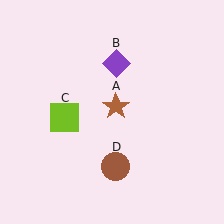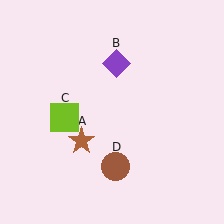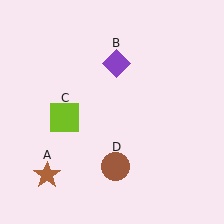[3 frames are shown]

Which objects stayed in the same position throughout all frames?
Purple diamond (object B) and lime square (object C) and brown circle (object D) remained stationary.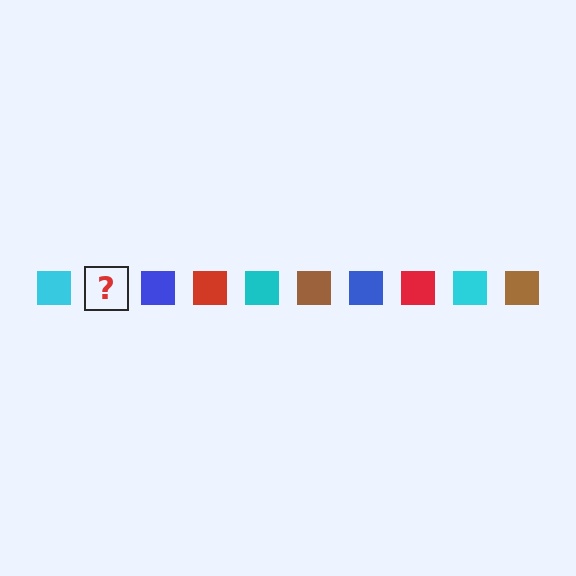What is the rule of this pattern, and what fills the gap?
The rule is that the pattern cycles through cyan, brown, blue, red squares. The gap should be filled with a brown square.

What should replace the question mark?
The question mark should be replaced with a brown square.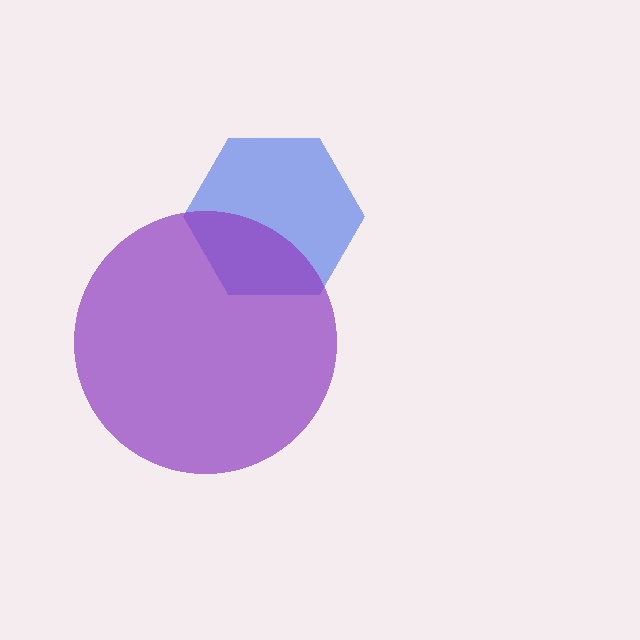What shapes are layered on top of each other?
The layered shapes are: a blue hexagon, a purple circle.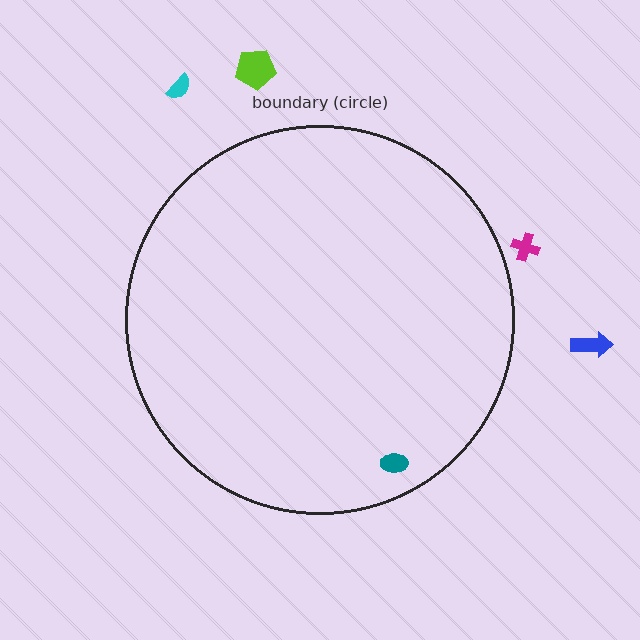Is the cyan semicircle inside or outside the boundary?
Outside.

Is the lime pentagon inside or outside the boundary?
Outside.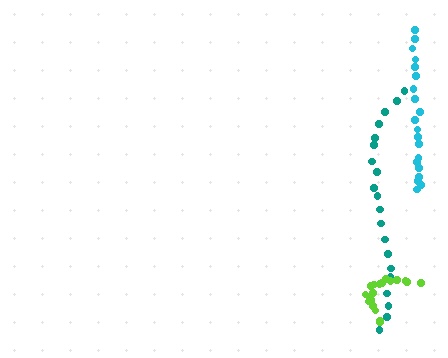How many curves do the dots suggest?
There are 3 distinct paths.